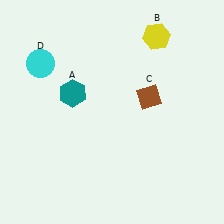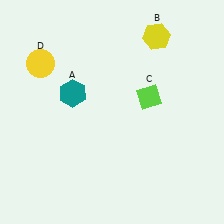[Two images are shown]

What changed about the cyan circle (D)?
In Image 1, D is cyan. In Image 2, it changed to yellow.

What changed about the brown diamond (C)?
In Image 1, C is brown. In Image 2, it changed to lime.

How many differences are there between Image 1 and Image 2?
There are 2 differences between the two images.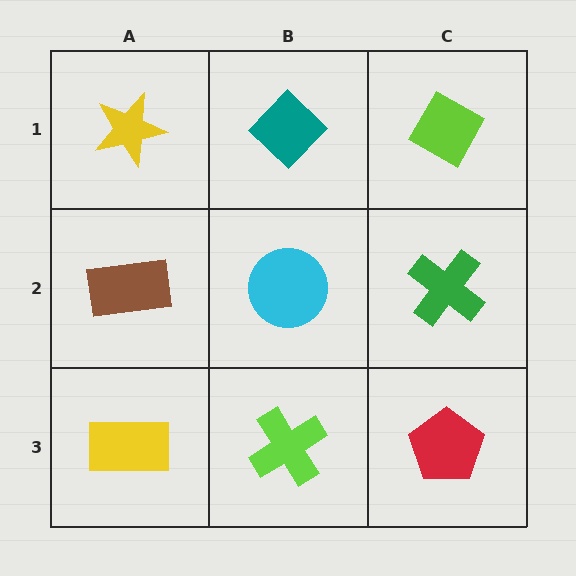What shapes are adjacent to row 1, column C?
A green cross (row 2, column C), a teal diamond (row 1, column B).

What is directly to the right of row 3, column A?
A lime cross.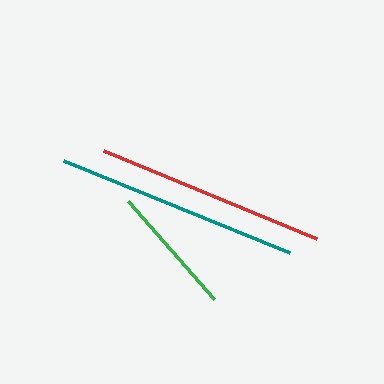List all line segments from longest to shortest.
From longest to shortest: teal, red, green.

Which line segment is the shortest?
The green line is the shortest at approximately 131 pixels.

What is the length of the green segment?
The green segment is approximately 131 pixels long.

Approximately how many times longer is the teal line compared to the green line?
The teal line is approximately 1.9 times the length of the green line.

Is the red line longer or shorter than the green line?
The red line is longer than the green line.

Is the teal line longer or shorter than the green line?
The teal line is longer than the green line.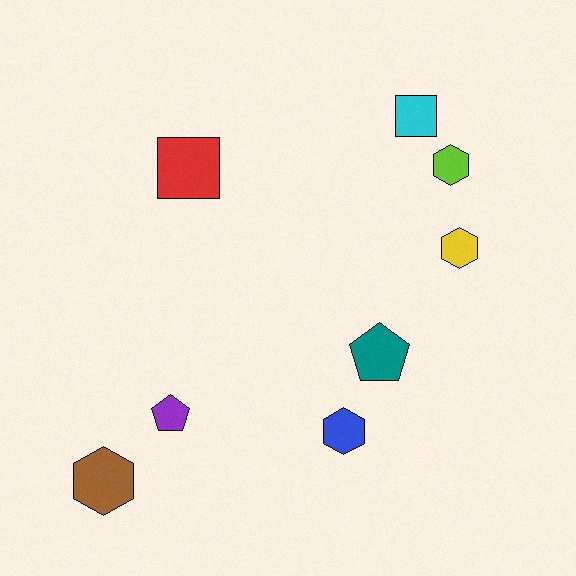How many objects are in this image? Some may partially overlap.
There are 8 objects.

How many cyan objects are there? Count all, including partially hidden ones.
There is 1 cyan object.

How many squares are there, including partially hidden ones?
There are 2 squares.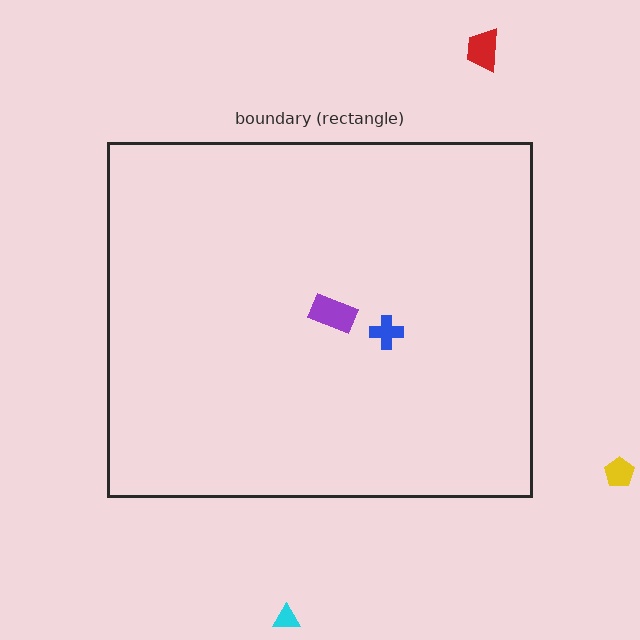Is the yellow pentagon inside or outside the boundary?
Outside.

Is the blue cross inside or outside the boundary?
Inside.